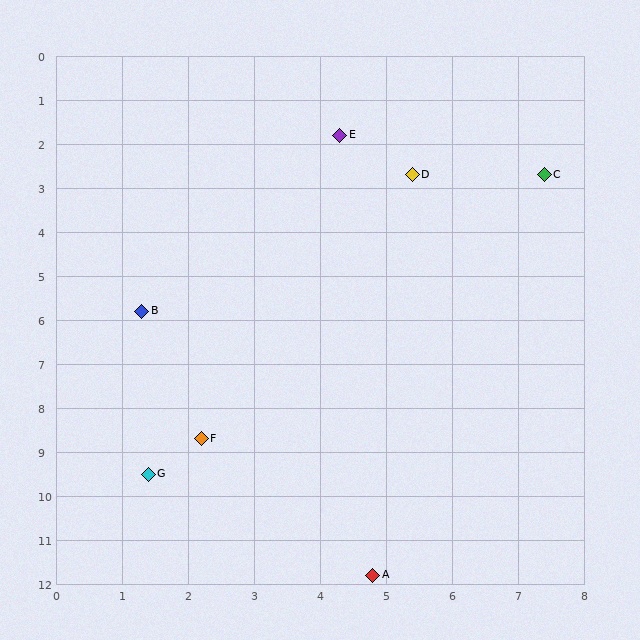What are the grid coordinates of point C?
Point C is at approximately (7.4, 2.7).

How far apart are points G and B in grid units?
Points G and B are about 3.7 grid units apart.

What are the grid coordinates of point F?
Point F is at approximately (2.2, 8.7).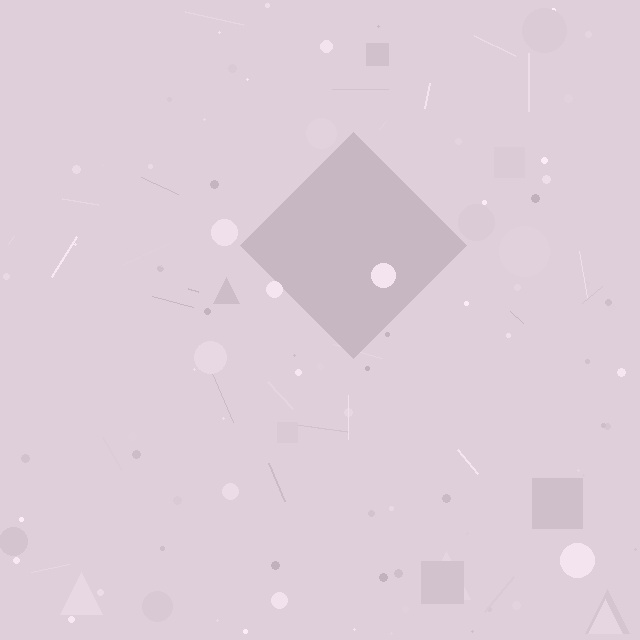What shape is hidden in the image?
A diamond is hidden in the image.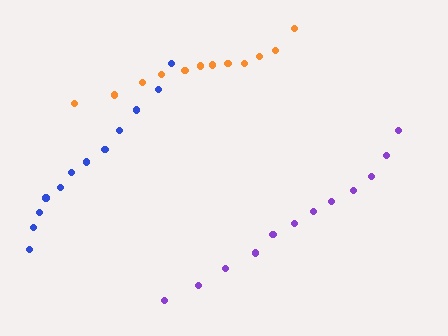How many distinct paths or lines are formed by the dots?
There are 3 distinct paths.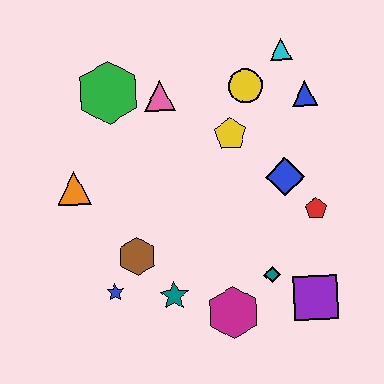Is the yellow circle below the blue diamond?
No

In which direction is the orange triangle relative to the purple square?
The orange triangle is to the left of the purple square.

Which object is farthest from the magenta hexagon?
The cyan triangle is farthest from the magenta hexagon.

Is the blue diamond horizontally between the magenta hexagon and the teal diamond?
No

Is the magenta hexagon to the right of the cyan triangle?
No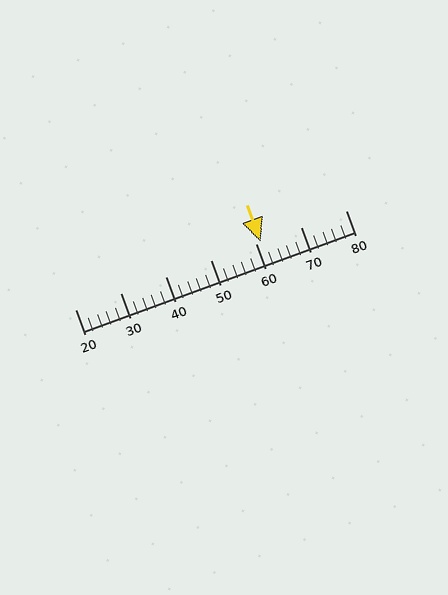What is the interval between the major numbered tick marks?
The major tick marks are spaced 10 units apart.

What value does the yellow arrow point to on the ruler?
The yellow arrow points to approximately 61.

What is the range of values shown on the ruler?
The ruler shows values from 20 to 80.